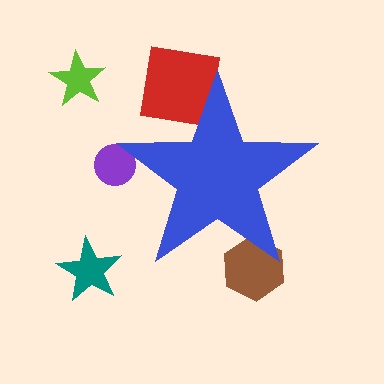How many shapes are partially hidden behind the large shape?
3 shapes are partially hidden.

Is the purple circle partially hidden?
Yes, the purple circle is partially hidden behind the blue star.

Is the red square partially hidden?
Yes, the red square is partially hidden behind the blue star.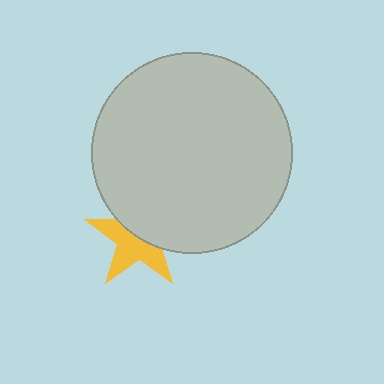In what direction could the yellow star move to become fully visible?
The yellow star could move down. That would shift it out from behind the light gray circle entirely.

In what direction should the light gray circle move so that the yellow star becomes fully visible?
The light gray circle should move up. That is the shortest direction to clear the overlap and leave the yellow star fully visible.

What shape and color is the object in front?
The object in front is a light gray circle.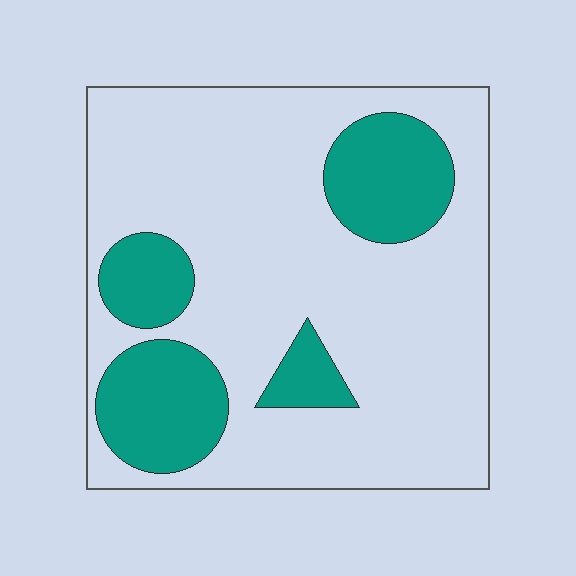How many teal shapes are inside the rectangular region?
4.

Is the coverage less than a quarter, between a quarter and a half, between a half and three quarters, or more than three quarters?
Less than a quarter.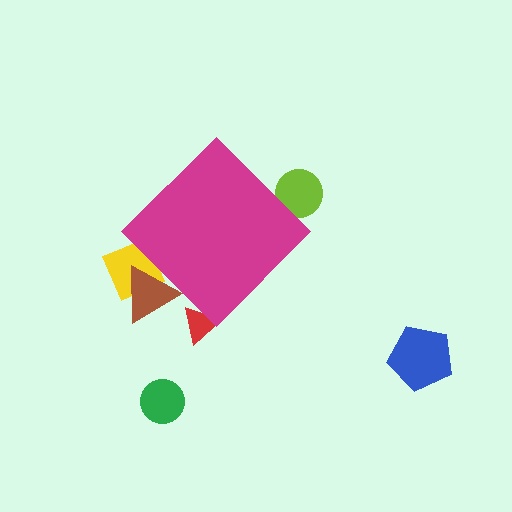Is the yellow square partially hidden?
Yes, the yellow square is partially hidden behind the magenta diamond.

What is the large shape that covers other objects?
A magenta diamond.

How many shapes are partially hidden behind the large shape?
4 shapes are partially hidden.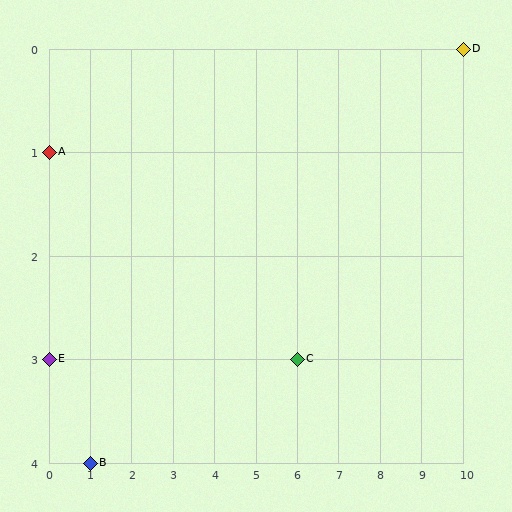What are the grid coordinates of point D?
Point D is at grid coordinates (10, 0).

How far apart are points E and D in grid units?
Points E and D are 10 columns and 3 rows apart (about 10.4 grid units diagonally).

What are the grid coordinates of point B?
Point B is at grid coordinates (1, 4).